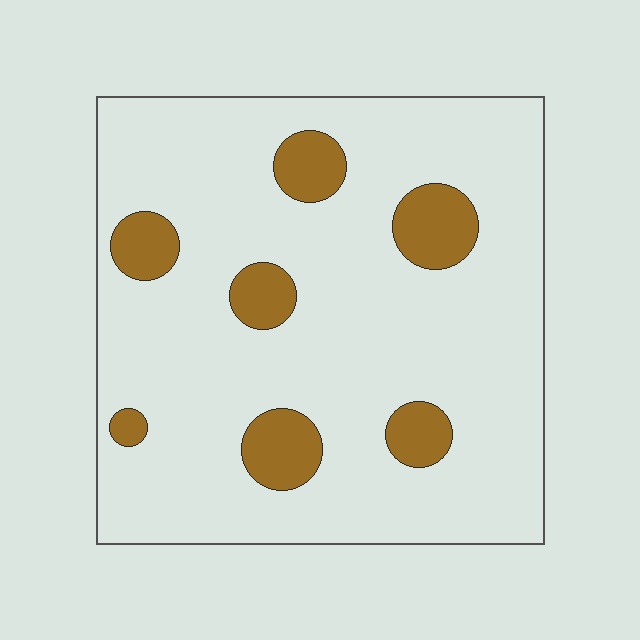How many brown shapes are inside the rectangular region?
7.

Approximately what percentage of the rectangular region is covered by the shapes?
Approximately 15%.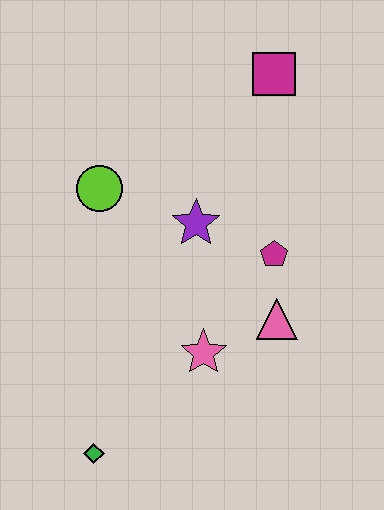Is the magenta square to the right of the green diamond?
Yes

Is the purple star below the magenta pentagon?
No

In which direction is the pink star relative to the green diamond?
The pink star is to the right of the green diamond.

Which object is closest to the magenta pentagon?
The pink triangle is closest to the magenta pentagon.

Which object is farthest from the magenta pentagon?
The green diamond is farthest from the magenta pentagon.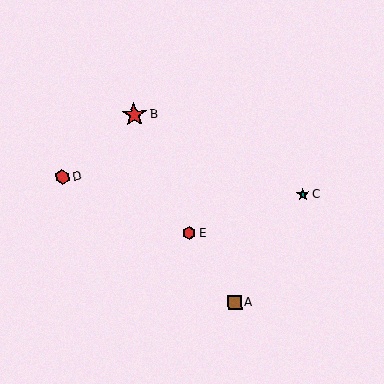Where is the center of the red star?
The center of the red star is at (134, 115).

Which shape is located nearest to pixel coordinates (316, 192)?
The teal star (labeled C) at (303, 194) is nearest to that location.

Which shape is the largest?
The red star (labeled B) is the largest.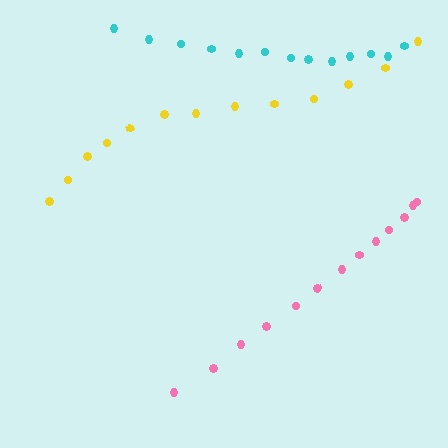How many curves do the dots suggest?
There are 3 distinct paths.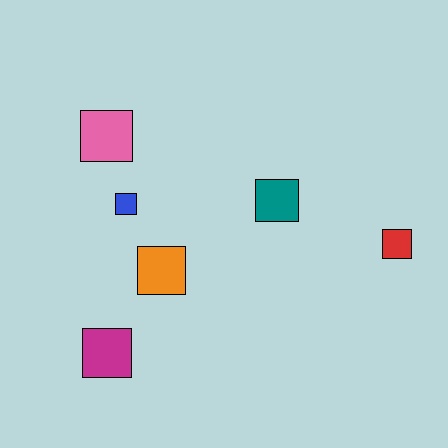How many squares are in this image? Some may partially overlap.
There are 6 squares.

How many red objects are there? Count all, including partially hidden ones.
There is 1 red object.